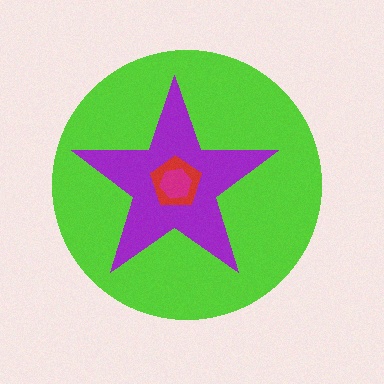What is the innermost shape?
The magenta hexagon.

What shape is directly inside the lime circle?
The purple star.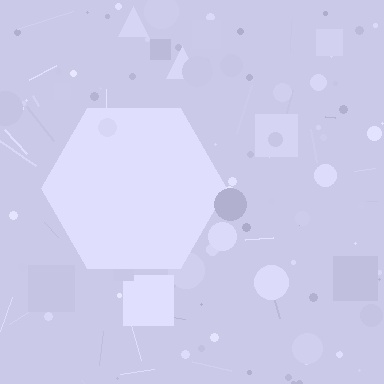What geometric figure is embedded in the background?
A hexagon is embedded in the background.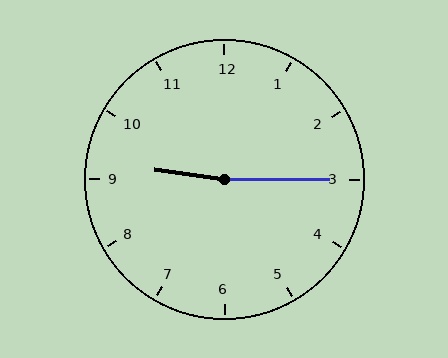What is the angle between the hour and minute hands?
Approximately 172 degrees.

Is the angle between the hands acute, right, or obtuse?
It is obtuse.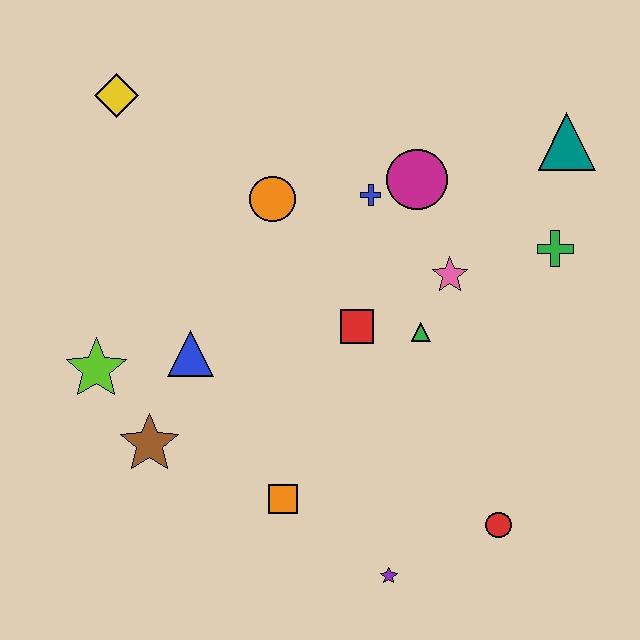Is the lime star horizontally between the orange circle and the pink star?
No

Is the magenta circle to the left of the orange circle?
No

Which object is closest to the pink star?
The green triangle is closest to the pink star.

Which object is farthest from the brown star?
The teal triangle is farthest from the brown star.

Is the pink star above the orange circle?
No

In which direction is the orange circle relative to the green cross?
The orange circle is to the left of the green cross.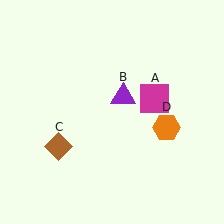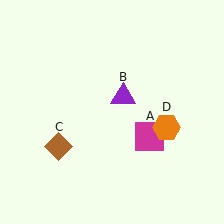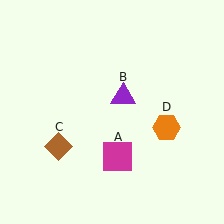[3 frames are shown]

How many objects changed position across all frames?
1 object changed position: magenta square (object A).